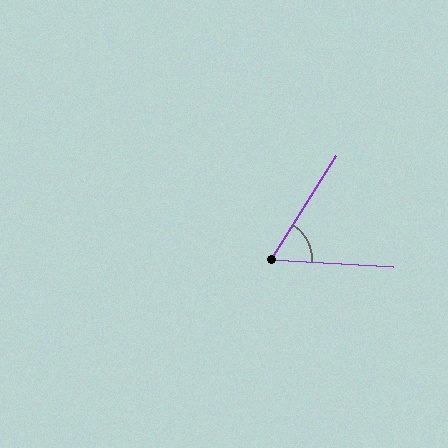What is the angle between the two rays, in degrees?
Approximately 61 degrees.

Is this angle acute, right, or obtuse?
It is acute.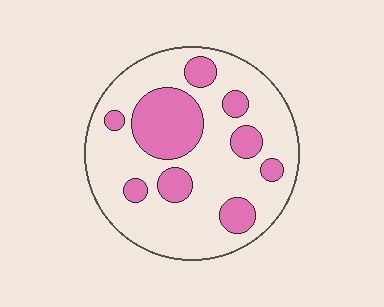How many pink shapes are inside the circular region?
9.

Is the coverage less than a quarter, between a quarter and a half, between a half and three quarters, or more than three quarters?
Between a quarter and a half.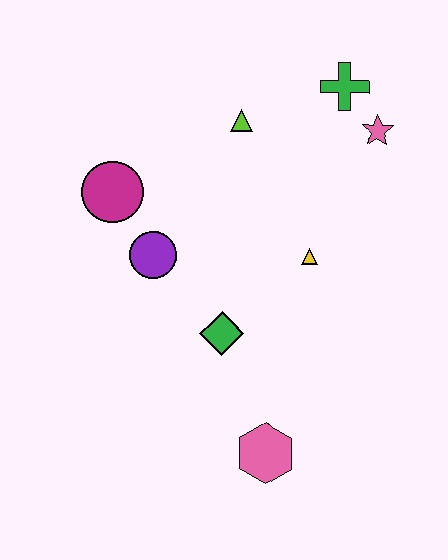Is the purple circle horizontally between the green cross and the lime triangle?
No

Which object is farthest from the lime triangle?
The pink hexagon is farthest from the lime triangle.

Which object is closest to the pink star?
The green cross is closest to the pink star.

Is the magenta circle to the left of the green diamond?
Yes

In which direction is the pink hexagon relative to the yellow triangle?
The pink hexagon is below the yellow triangle.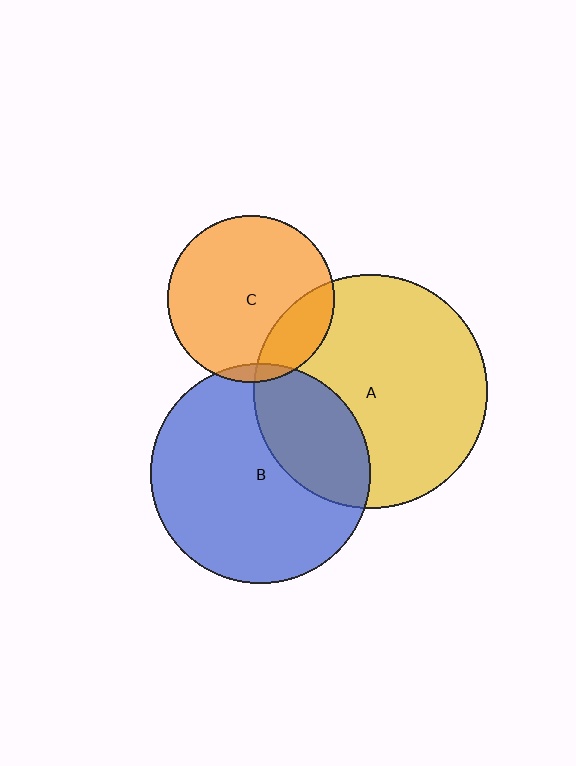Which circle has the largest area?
Circle A (yellow).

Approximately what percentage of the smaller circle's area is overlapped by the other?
Approximately 5%.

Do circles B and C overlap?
Yes.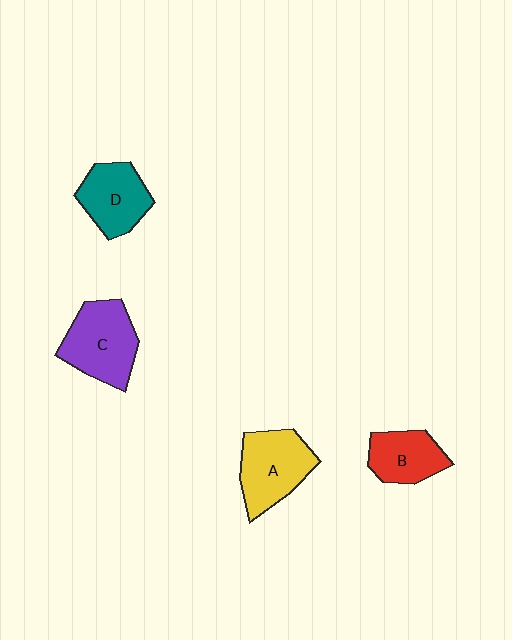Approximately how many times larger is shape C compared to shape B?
Approximately 1.4 times.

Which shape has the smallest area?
Shape B (red).